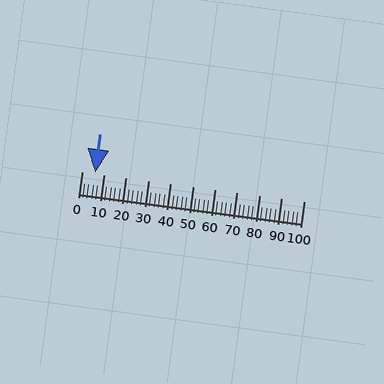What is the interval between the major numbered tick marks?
The major tick marks are spaced 10 units apart.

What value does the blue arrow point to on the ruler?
The blue arrow points to approximately 6.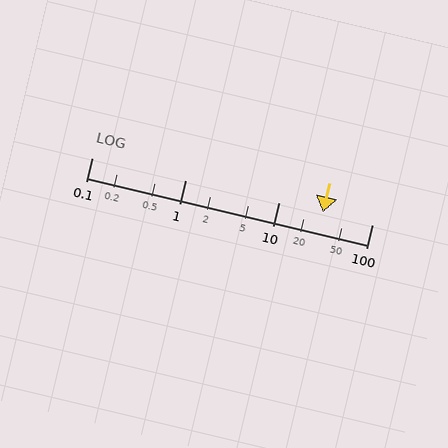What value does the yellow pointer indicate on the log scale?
The pointer indicates approximately 30.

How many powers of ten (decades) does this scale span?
The scale spans 3 decades, from 0.1 to 100.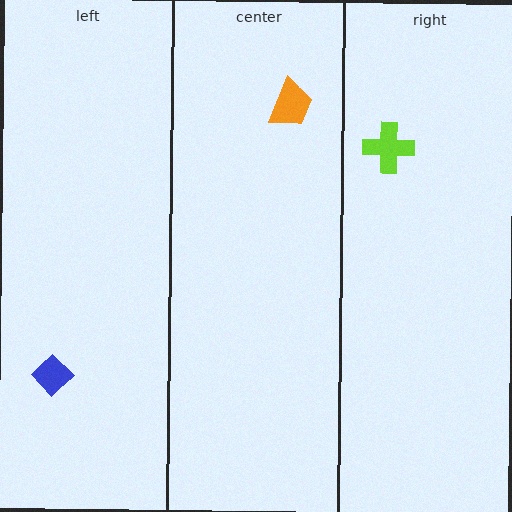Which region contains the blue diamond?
The left region.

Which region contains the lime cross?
The right region.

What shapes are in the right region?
The lime cross.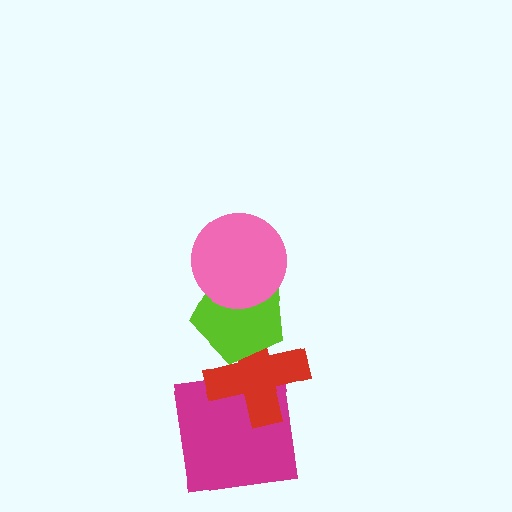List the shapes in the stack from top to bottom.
From top to bottom: the pink circle, the lime pentagon, the red cross, the magenta square.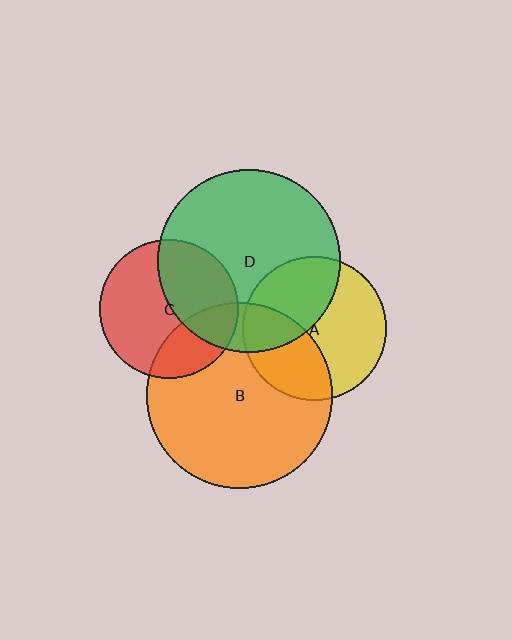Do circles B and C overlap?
Yes.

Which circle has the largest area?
Circle B (orange).